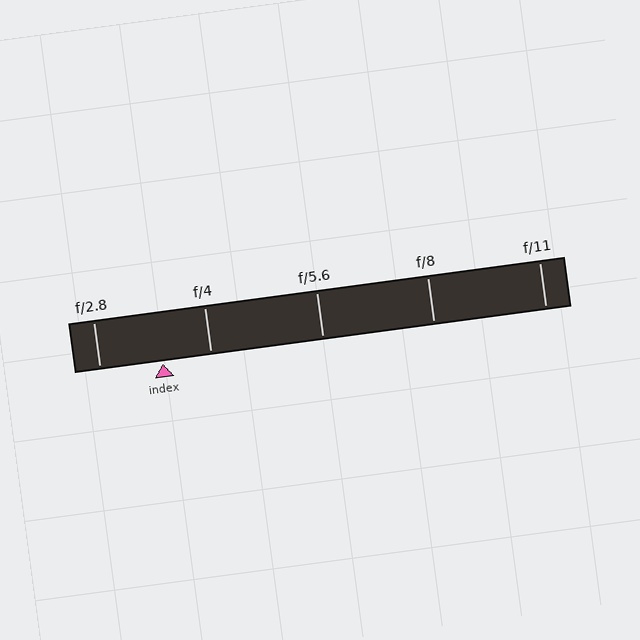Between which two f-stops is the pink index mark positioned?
The index mark is between f/2.8 and f/4.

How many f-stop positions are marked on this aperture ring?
There are 5 f-stop positions marked.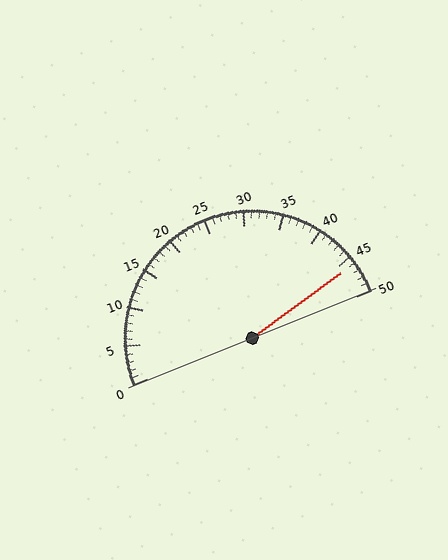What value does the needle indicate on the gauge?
The needle indicates approximately 46.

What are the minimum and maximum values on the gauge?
The gauge ranges from 0 to 50.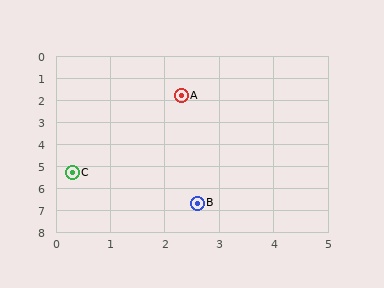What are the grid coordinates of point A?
Point A is at approximately (2.3, 1.8).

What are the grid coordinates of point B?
Point B is at approximately (2.6, 6.7).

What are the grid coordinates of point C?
Point C is at approximately (0.3, 5.3).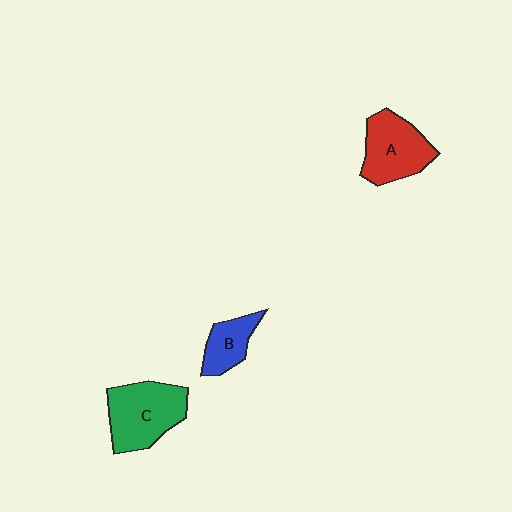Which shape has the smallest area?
Shape B (blue).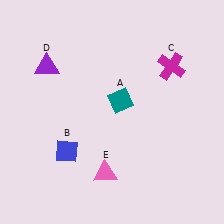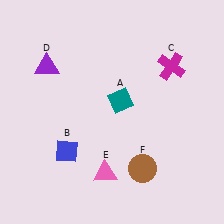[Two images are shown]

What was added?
A brown circle (F) was added in Image 2.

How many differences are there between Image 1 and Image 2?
There is 1 difference between the two images.